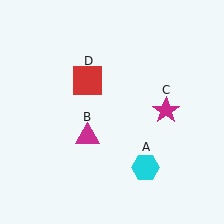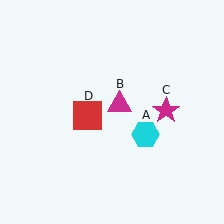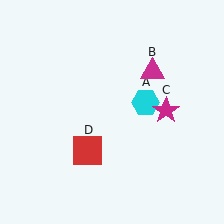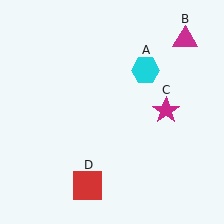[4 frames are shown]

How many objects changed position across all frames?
3 objects changed position: cyan hexagon (object A), magenta triangle (object B), red square (object D).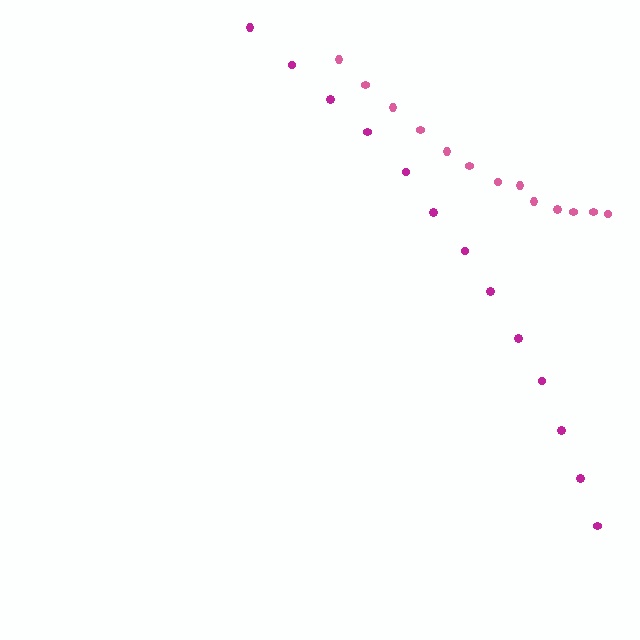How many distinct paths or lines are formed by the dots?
There are 2 distinct paths.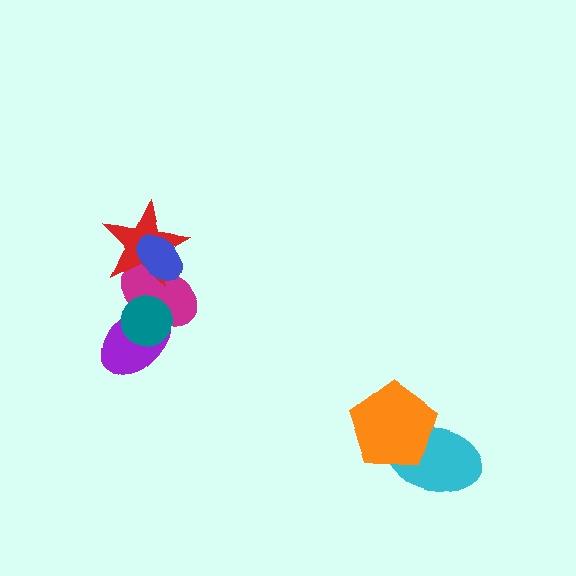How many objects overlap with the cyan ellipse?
1 object overlaps with the cyan ellipse.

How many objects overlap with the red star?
2 objects overlap with the red star.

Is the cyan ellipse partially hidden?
Yes, it is partially covered by another shape.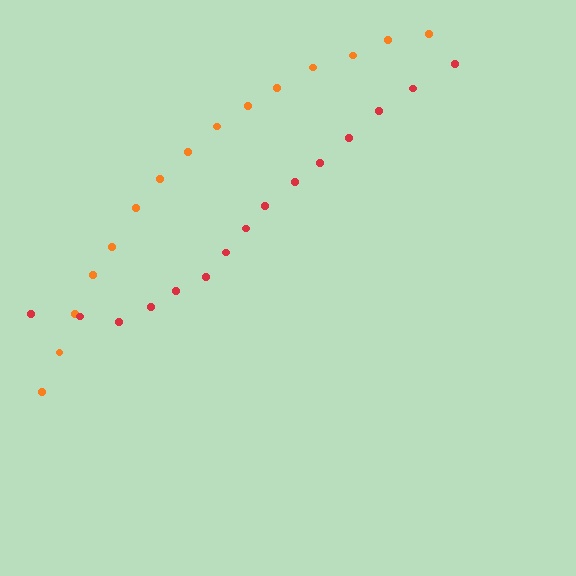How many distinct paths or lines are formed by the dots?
There are 2 distinct paths.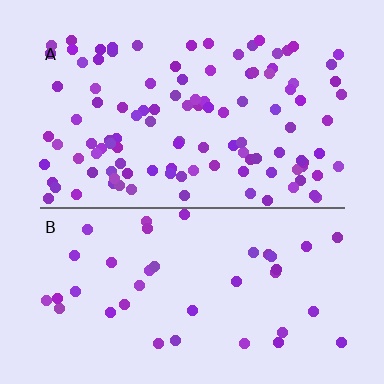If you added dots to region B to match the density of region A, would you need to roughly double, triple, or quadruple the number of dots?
Approximately triple.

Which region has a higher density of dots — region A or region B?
A (the top).